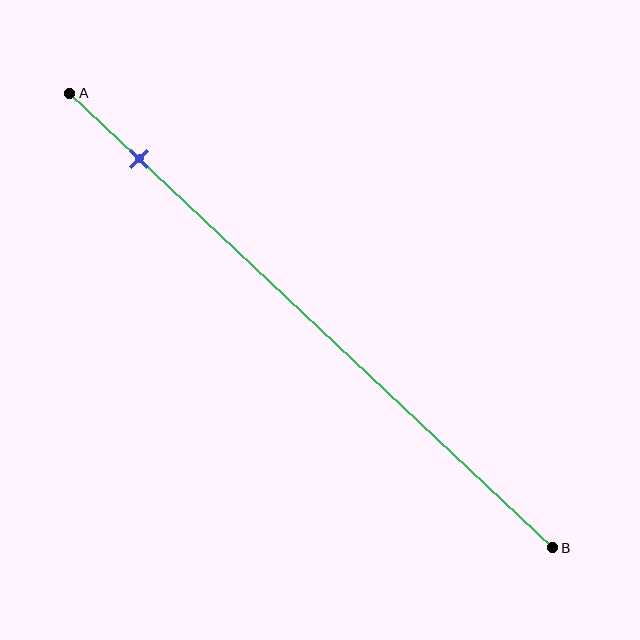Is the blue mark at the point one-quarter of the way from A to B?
No, the mark is at about 15% from A, not at the 25% one-quarter point.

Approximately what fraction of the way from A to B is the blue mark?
The blue mark is approximately 15% of the way from A to B.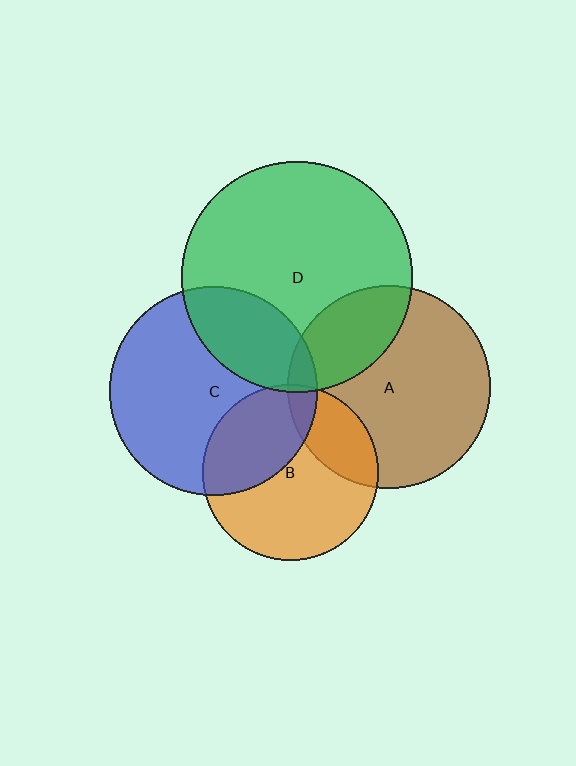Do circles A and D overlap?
Yes.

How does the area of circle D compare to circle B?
Approximately 1.7 times.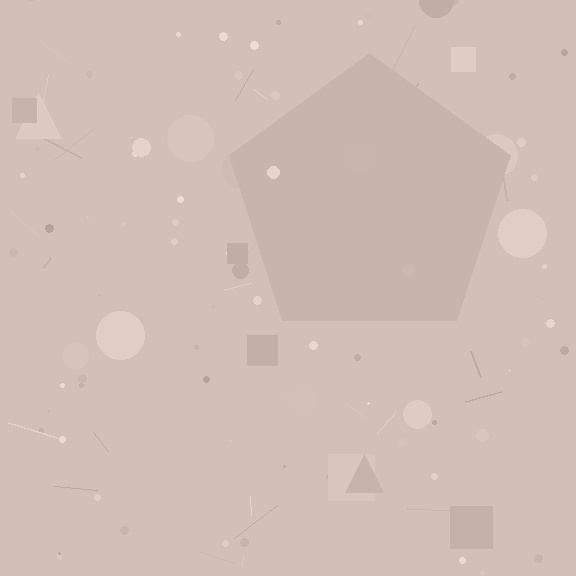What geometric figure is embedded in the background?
A pentagon is embedded in the background.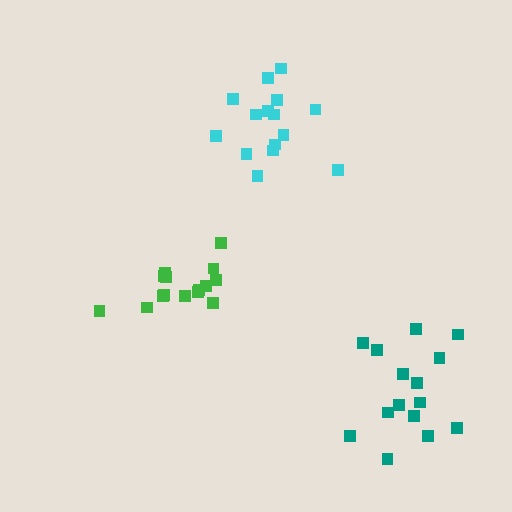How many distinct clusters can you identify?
There are 3 distinct clusters.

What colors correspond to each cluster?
The clusters are colored: teal, green, cyan.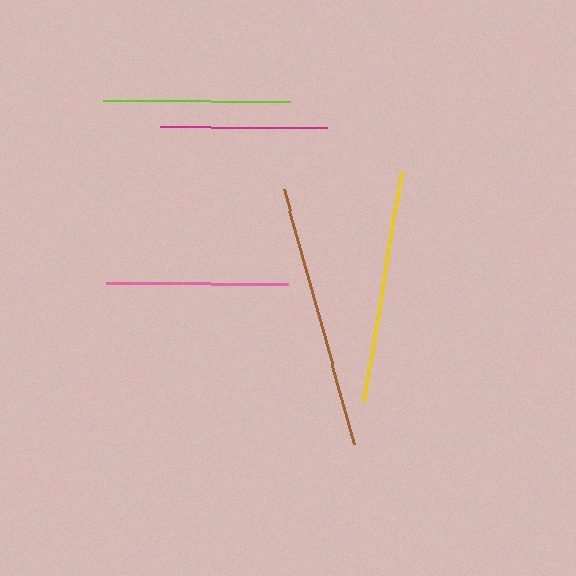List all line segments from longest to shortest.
From longest to shortest: brown, yellow, lime, pink, magenta.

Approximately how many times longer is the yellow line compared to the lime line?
The yellow line is approximately 1.2 times the length of the lime line.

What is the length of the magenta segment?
The magenta segment is approximately 167 pixels long.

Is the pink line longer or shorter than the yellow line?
The yellow line is longer than the pink line.